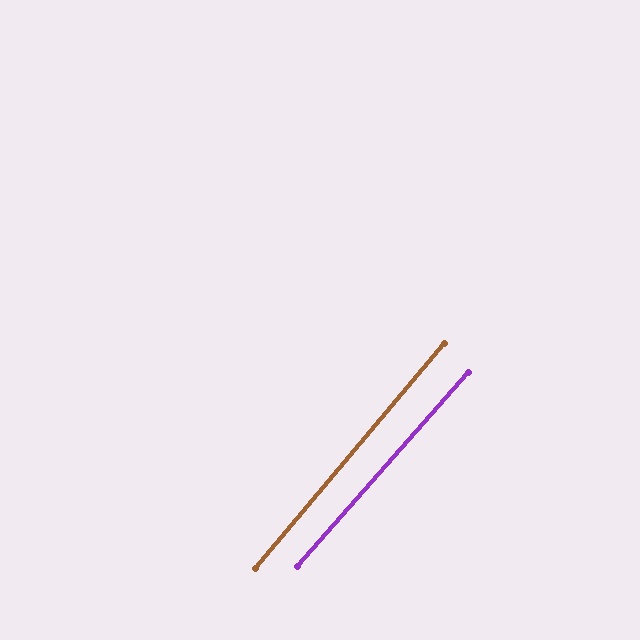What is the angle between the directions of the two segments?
Approximately 1 degree.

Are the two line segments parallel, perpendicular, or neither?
Parallel — their directions differ by only 1.5°.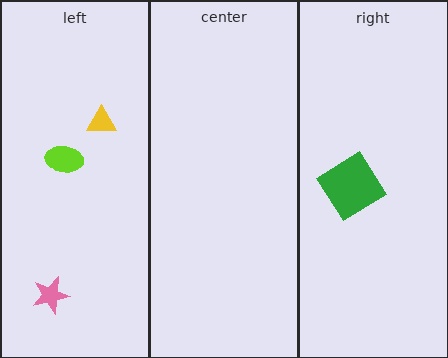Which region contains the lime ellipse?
The left region.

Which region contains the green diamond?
The right region.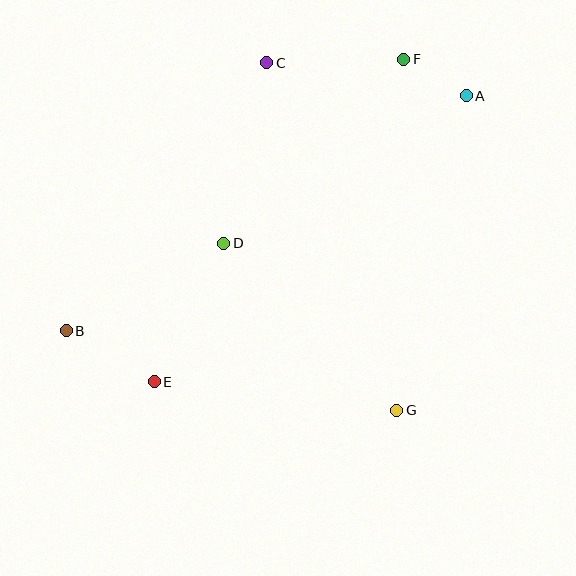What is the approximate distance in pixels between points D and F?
The distance between D and F is approximately 257 pixels.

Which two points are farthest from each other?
Points A and B are farthest from each other.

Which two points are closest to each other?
Points A and F are closest to each other.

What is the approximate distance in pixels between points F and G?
The distance between F and G is approximately 351 pixels.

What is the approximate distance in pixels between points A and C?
The distance between A and C is approximately 202 pixels.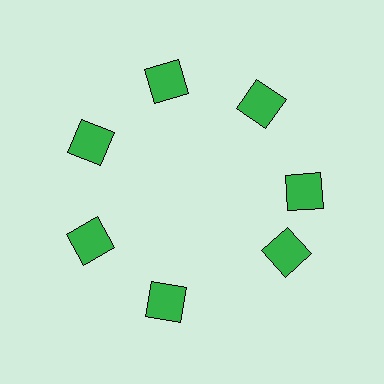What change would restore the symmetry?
The symmetry would be restored by rotating it back into even spacing with its neighbors so that all 7 squares sit at equal angles and equal distance from the center.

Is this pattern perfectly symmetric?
No. The 7 green squares are arranged in a ring, but one element near the 5 o'clock position is rotated out of alignment along the ring, breaking the 7-fold rotational symmetry.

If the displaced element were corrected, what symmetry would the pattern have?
It would have 7-fold rotational symmetry — the pattern would map onto itself every 51 degrees.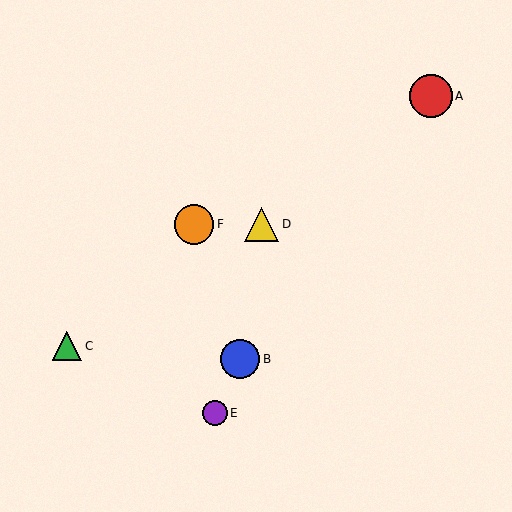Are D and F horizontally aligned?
Yes, both are at y≈224.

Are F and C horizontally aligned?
No, F is at y≈224 and C is at y≈345.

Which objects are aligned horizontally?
Objects D, F are aligned horizontally.